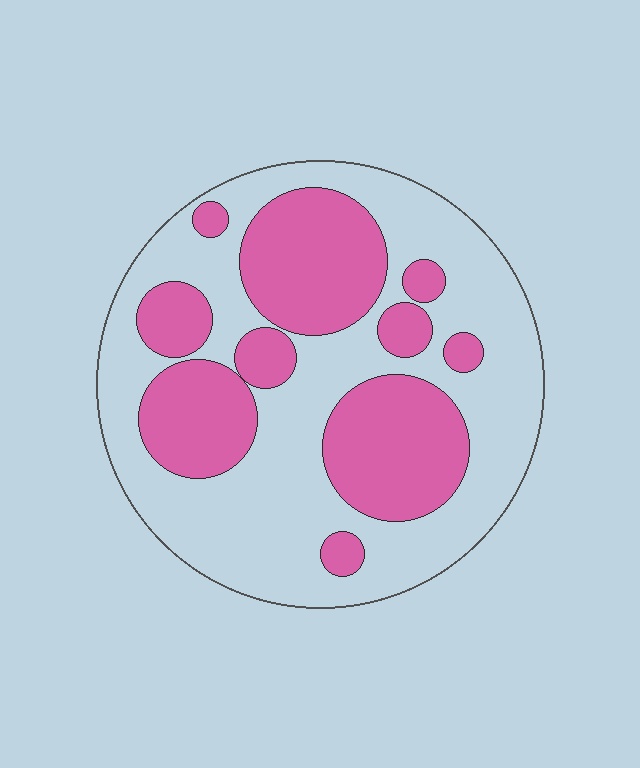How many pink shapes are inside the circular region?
10.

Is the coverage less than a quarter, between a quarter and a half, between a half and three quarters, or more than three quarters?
Between a quarter and a half.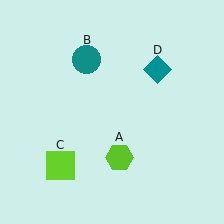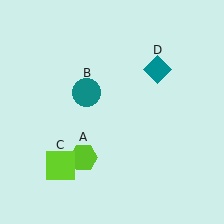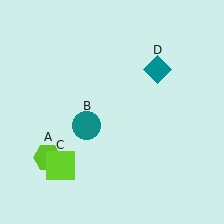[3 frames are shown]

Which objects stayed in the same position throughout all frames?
Lime square (object C) and teal diamond (object D) remained stationary.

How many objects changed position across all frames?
2 objects changed position: lime hexagon (object A), teal circle (object B).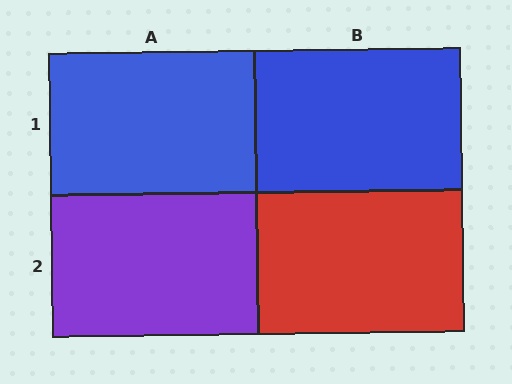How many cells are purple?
1 cell is purple.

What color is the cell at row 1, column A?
Blue.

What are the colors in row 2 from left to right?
Purple, red.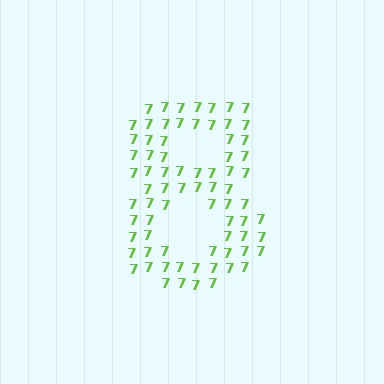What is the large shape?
The large shape is the digit 8.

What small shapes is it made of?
It is made of small digit 7's.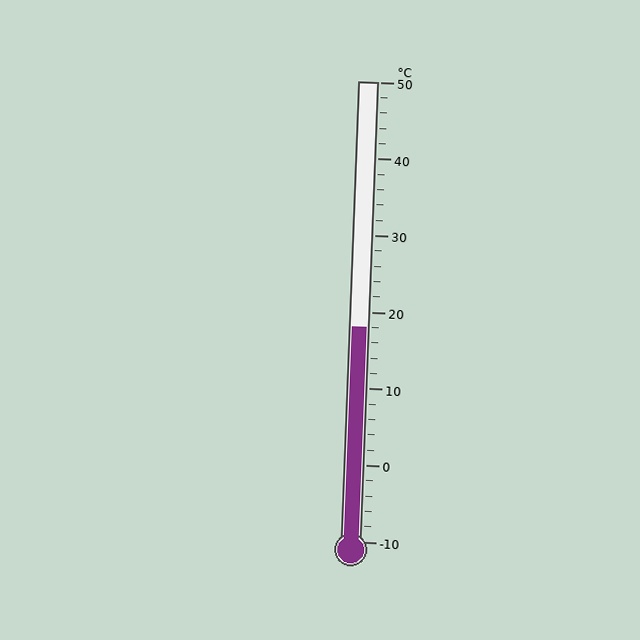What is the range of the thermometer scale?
The thermometer scale ranges from -10°C to 50°C.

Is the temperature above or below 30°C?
The temperature is below 30°C.